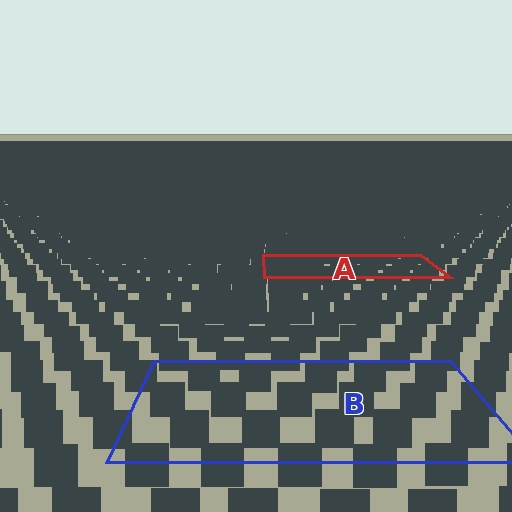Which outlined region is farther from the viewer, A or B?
Region A is farther from the viewer — the texture elements inside it appear smaller and more densely packed.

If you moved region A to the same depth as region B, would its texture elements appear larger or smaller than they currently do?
They would appear larger. At a closer depth, the same texture elements are projected at a bigger on-screen size.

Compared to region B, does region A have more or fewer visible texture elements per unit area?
Region A has more texture elements per unit area — they are packed more densely because it is farther away.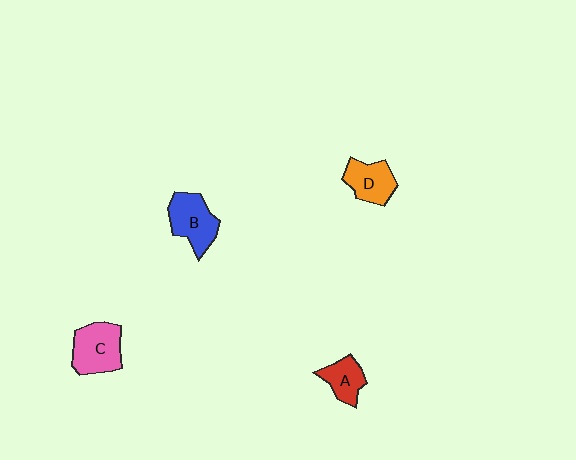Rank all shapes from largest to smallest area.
From largest to smallest: C (pink), B (blue), D (orange), A (red).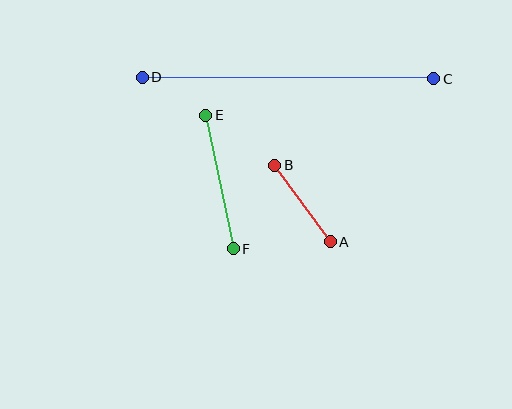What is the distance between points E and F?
The distance is approximately 136 pixels.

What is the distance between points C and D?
The distance is approximately 292 pixels.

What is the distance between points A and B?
The distance is approximately 95 pixels.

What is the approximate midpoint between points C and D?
The midpoint is at approximately (288, 78) pixels.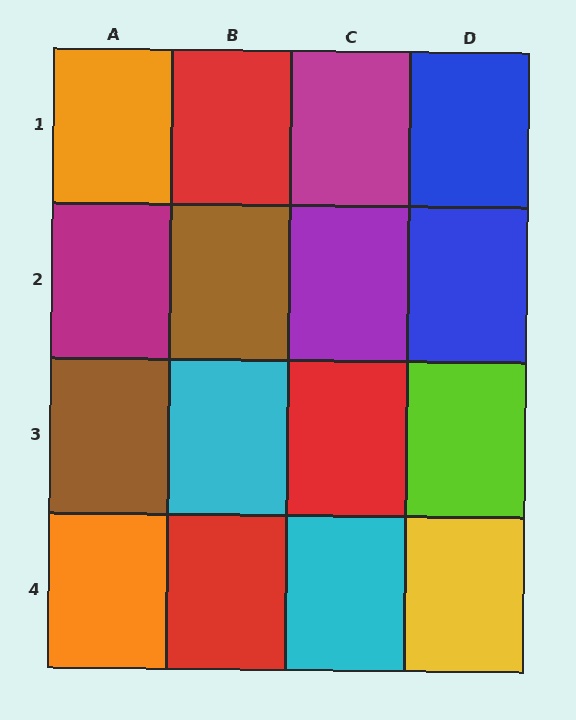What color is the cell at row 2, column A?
Magenta.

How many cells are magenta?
2 cells are magenta.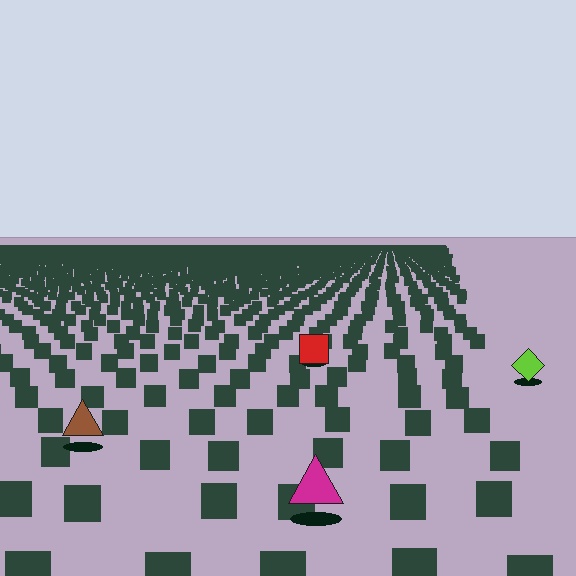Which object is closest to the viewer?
The magenta triangle is closest. The texture marks near it are larger and more spread out.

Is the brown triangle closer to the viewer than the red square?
Yes. The brown triangle is closer — you can tell from the texture gradient: the ground texture is coarser near it.